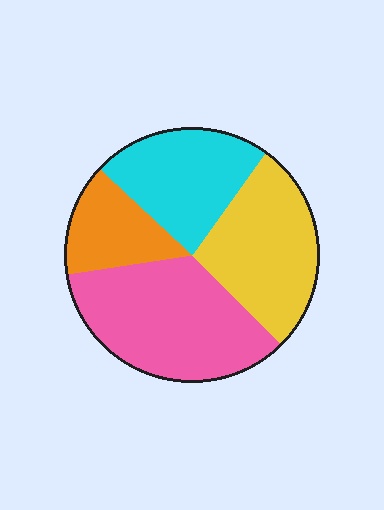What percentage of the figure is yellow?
Yellow covers roughly 30% of the figure.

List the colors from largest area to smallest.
From largest to smallest: pink, yellow, cyan, orange.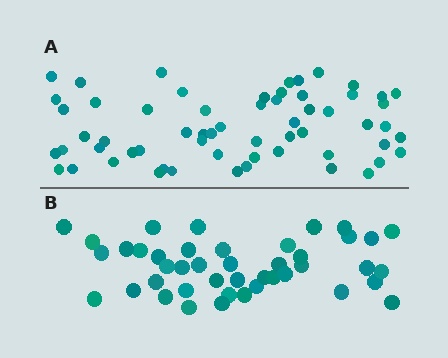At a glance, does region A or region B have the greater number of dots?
Region A (the top region) has more dots.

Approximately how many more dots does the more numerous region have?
Region A has approximately 15 more dots than region B.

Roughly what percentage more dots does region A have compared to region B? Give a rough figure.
About 40% more.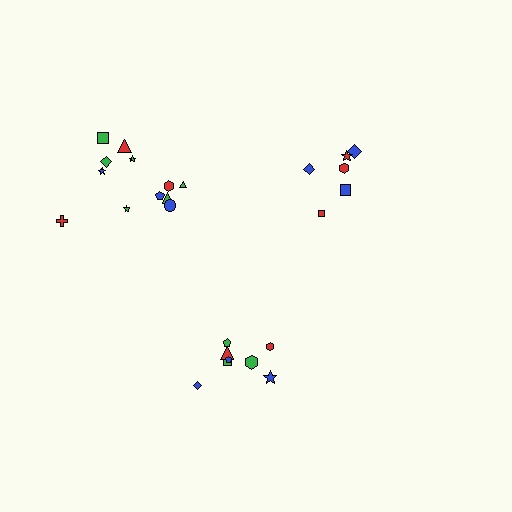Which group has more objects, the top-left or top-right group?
The top-left group.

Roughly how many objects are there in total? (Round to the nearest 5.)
Roughly 25 objects in total.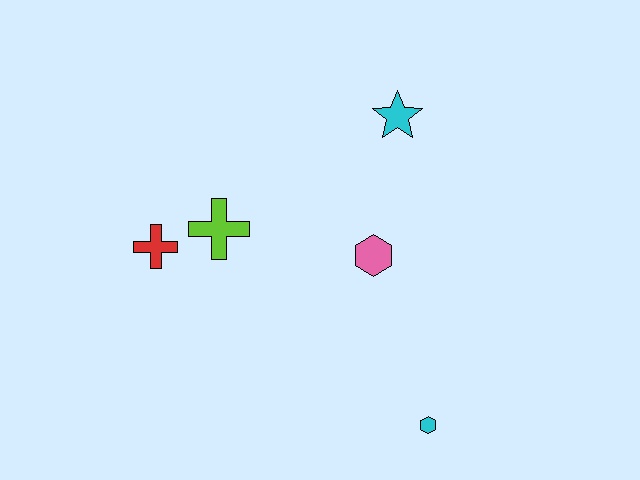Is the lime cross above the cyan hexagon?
Yes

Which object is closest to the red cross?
The lime cross is closest to the red cross.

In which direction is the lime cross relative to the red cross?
The lime cross is to the right of the red cross.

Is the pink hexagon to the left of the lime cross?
No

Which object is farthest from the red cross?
The cyan hexagon is farthest from the red cross.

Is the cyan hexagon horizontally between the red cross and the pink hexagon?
No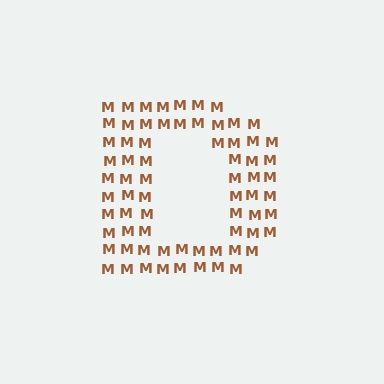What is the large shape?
The large shape is the letter D.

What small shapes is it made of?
It is made of small letter M's.